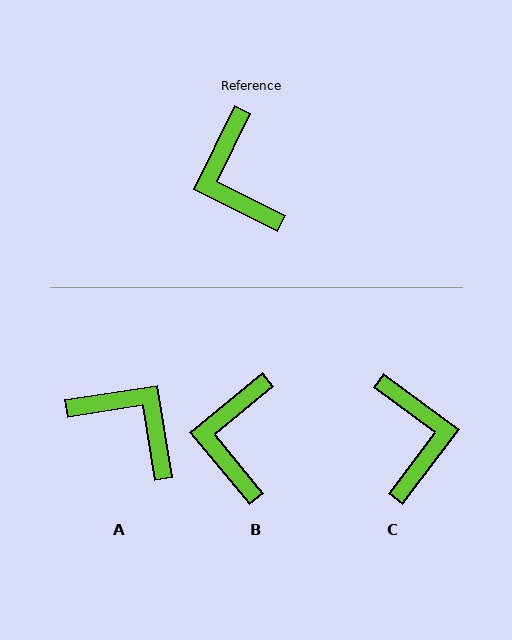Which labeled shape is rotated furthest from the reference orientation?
C, about 170 degrees away.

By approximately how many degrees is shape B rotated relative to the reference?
Approximately 24 degrees clockwise.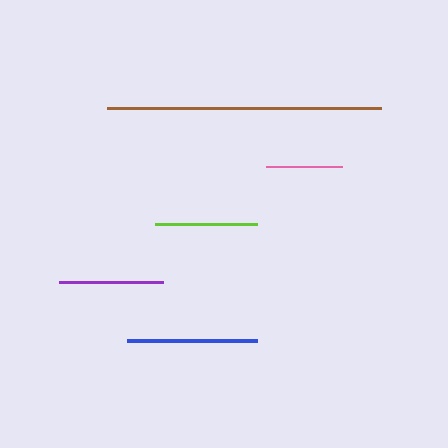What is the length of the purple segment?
The purple segment is approximately 104 pixels long.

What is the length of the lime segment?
The lime segment is approximately 102 pixels long.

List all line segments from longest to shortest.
From longest to shortest: brown, blue, purple, lime, pink.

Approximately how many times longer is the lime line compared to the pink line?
The lime line is approximately 1.3 times the length of the pink line.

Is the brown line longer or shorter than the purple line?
The brown line is longer than the purple line.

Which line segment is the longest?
The brown line is the longest at approximately 274 pixels.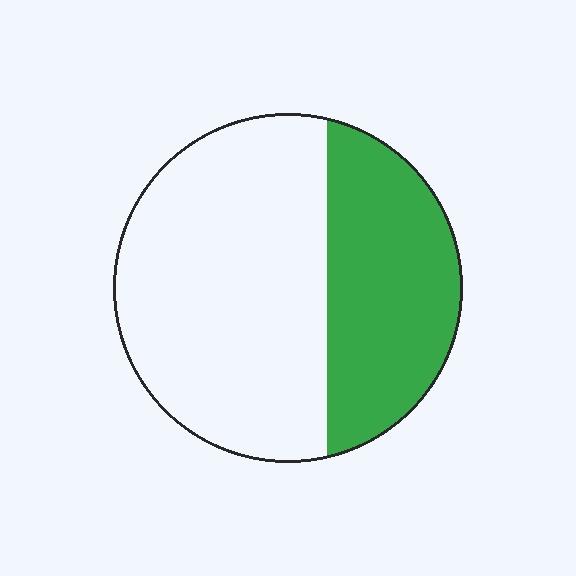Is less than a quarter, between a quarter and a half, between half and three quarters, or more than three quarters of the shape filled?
Between a quarter and a half.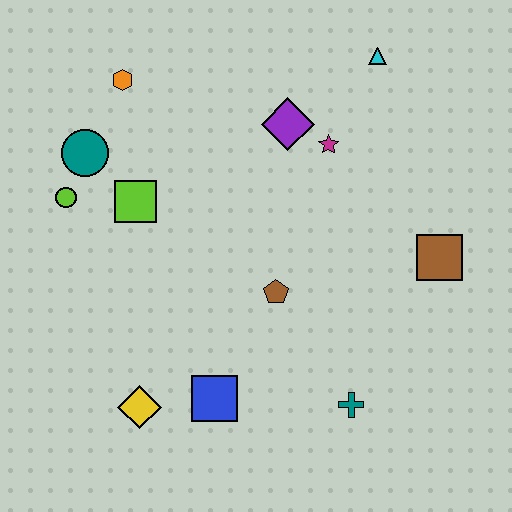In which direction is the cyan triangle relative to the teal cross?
The cyan triangle is above the teal cross.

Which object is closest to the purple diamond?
The magenta star is closest to the purple diamond.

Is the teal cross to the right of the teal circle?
Yes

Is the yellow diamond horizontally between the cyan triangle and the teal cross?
No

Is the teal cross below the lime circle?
Yes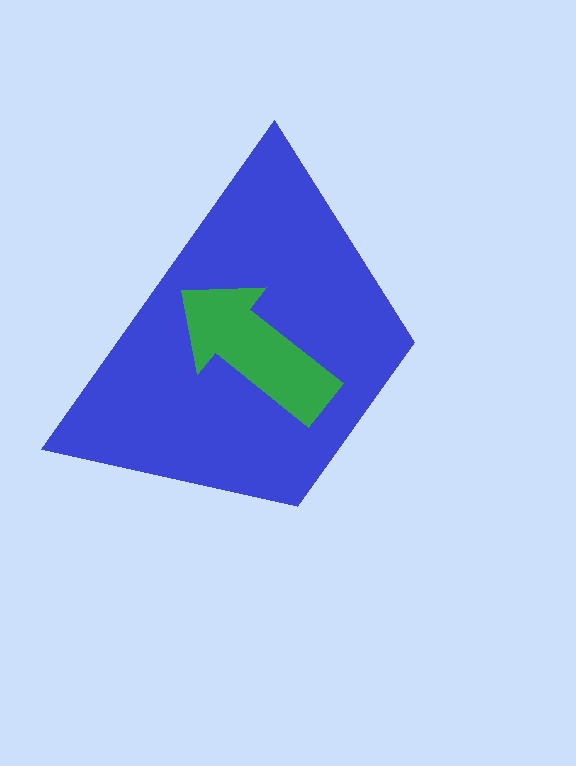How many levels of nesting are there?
2.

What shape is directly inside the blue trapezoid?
The green arrow.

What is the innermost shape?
The green arrow.